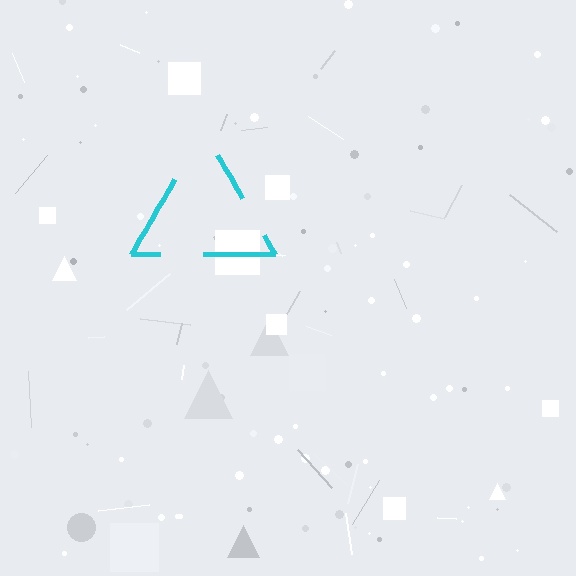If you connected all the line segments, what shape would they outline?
They would outline a triangle.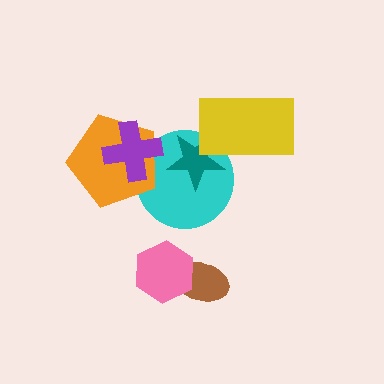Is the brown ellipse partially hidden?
Yes, it is partially covered by another shape.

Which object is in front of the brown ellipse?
The pink hexagon is in front of the brown ellipse.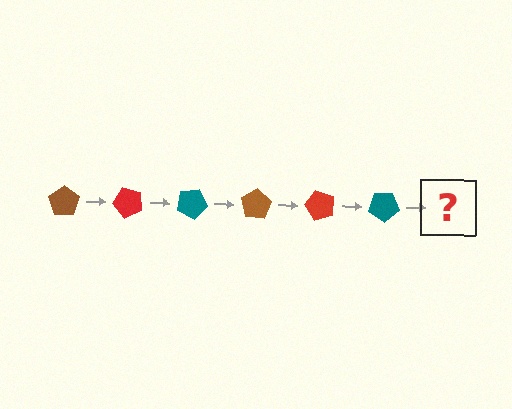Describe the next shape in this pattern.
It should be a brown pentagon, rotated 300 degrees from the start.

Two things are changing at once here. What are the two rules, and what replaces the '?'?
The two rules are that it rotates 50 degrees each step and the color cycles through brown, red, and teal. The '?' should be a brown pentagon, rotated 300 degrees from the start.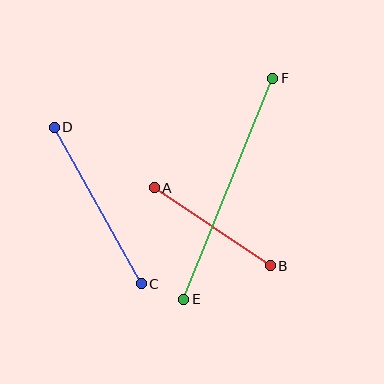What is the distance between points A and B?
The distance is approximately 140 pixels.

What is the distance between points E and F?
The distance is approximately 238 pixels.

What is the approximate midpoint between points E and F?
The midpoint is at approximately (228, 189) pixels.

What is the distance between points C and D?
The distance is approximately 179 pixels.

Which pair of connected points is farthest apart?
Points E and F are farthest apart.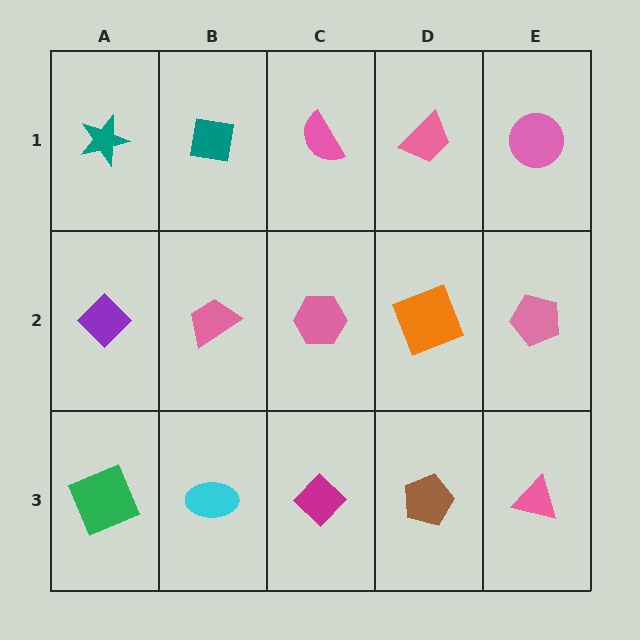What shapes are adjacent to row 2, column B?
A teal square (row 1, column B), a cyan ellipse (row 3, column B), a purple diamond (row 2, column A), a pink hexagon (row 2, column C).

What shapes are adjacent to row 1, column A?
A purple diamond (row 2, column A), a teal square (row 1, column B).